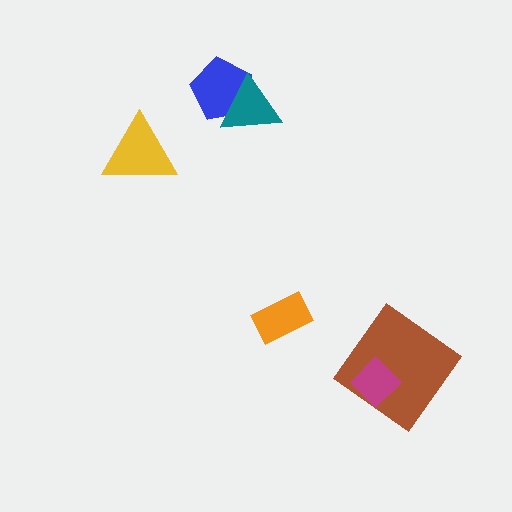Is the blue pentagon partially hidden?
Yes, it is partially covered by another shape.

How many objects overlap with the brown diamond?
1 object overlaps with the brown diamond.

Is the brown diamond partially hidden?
Yes, it is partially covered by another shape.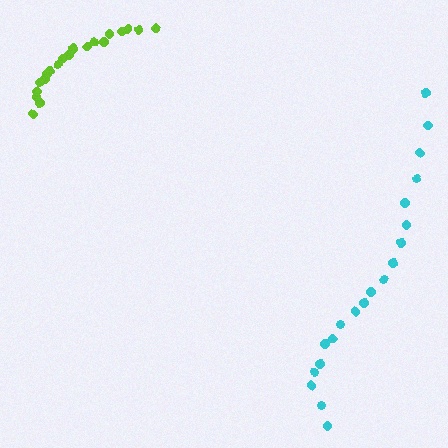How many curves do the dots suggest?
There are 2 distinct paths.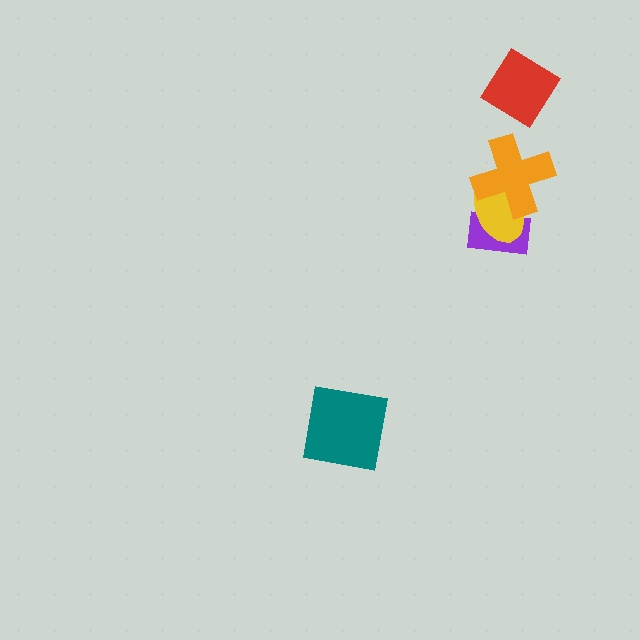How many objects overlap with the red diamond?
0 objects overlap with the red diamond.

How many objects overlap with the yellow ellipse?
2 objects overlap with the yellow ellipse.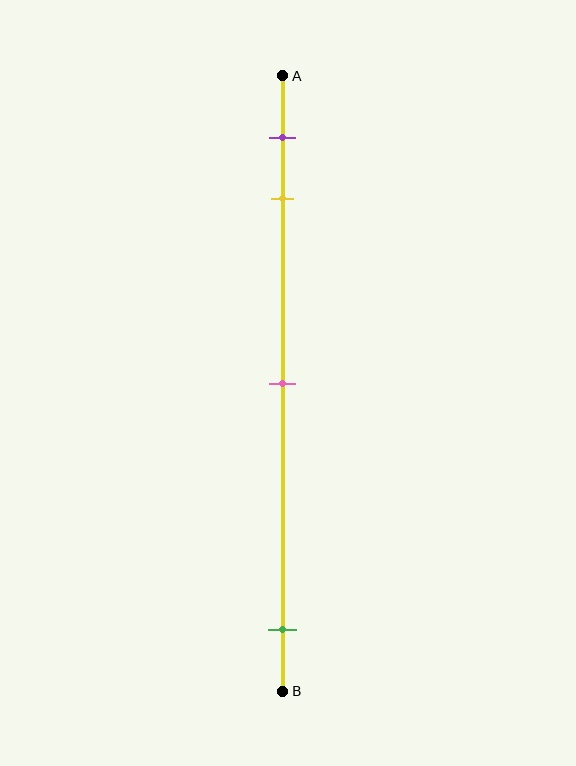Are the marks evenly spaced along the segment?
No, the marks are not evenly spaced.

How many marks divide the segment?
There are 4 marks dividing the segment.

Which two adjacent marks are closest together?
The purple and yellow marks are the closest adjacent pair.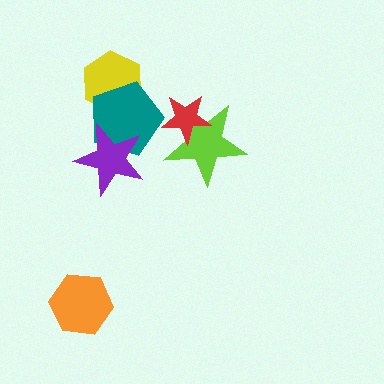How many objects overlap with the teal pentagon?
2 objects overlap with the teal pentagon.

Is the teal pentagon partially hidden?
Yes, it is partially covered by another shape.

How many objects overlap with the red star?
1 object overlaps with the red star.